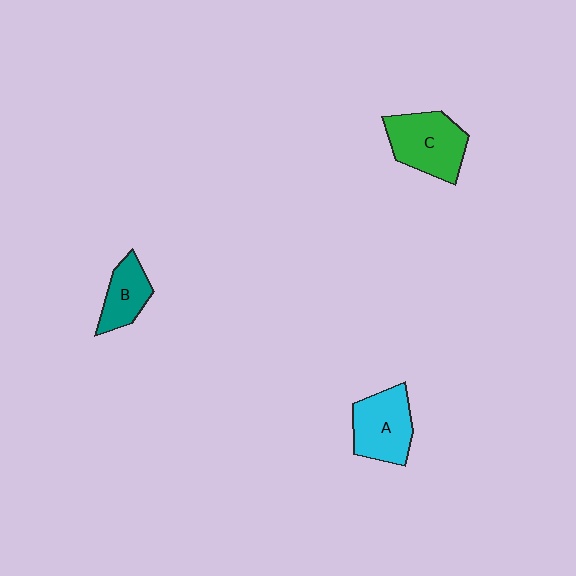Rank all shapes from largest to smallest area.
From largest to smallest: C (green), A (cyan), B (teal).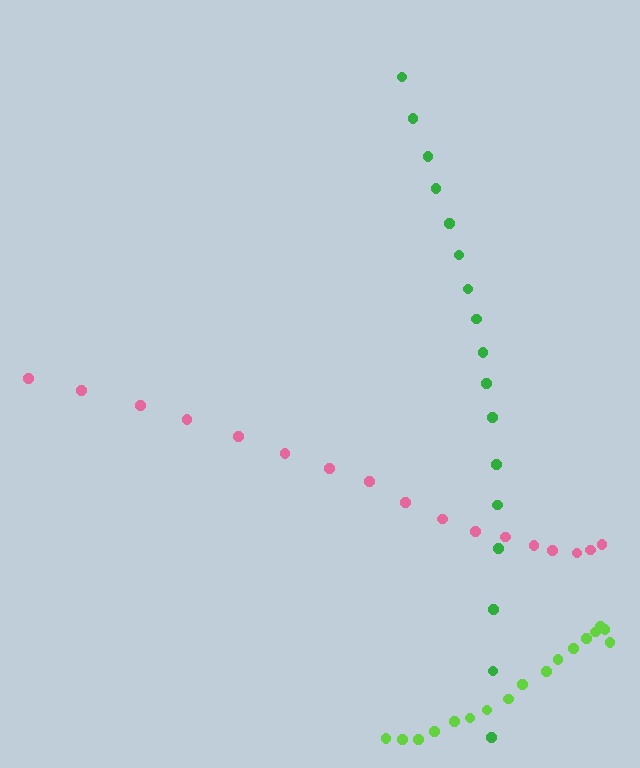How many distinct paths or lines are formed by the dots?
There are 3 distinct paths.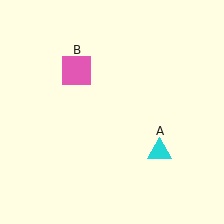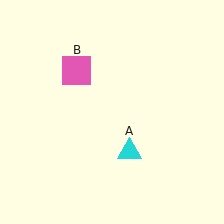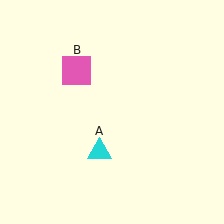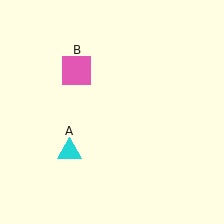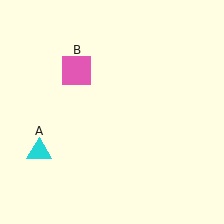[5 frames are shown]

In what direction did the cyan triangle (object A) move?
The cyan triangle (object A) moved left.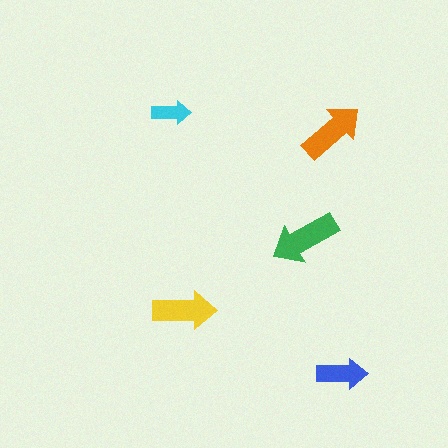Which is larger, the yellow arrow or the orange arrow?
The orange one.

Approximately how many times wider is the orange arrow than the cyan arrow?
About 1.5 times wider.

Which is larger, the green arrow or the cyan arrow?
The green one.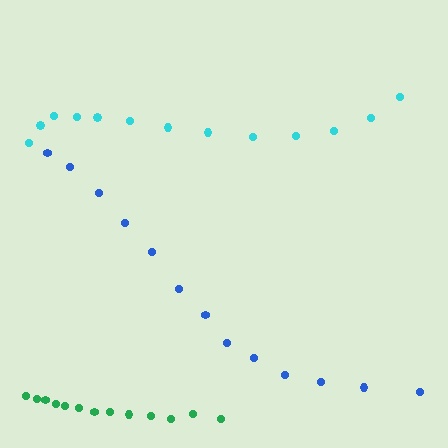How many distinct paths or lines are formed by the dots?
There are 3 distinct paths.